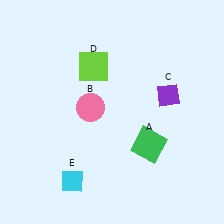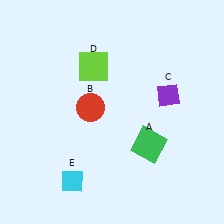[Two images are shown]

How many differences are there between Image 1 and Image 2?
There is 1 difference between the two images.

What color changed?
The circle (B) changed from pink in Image 1 to red in Image 2.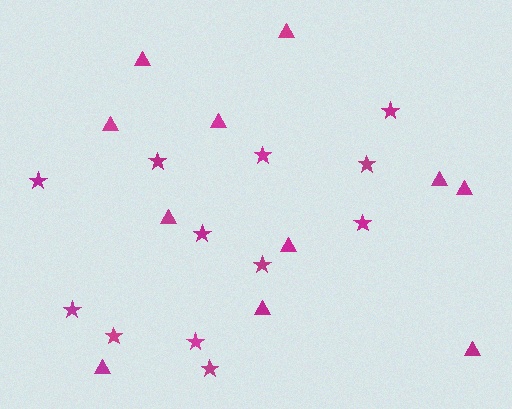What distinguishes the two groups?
There are 2 groups: one group of stars (12) and one group of triangles (11).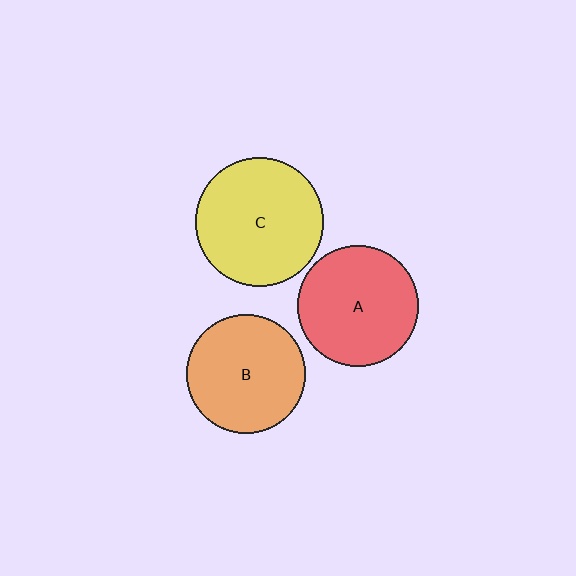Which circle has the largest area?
Circle C (yellow).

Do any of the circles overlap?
No, none of the circles overlap.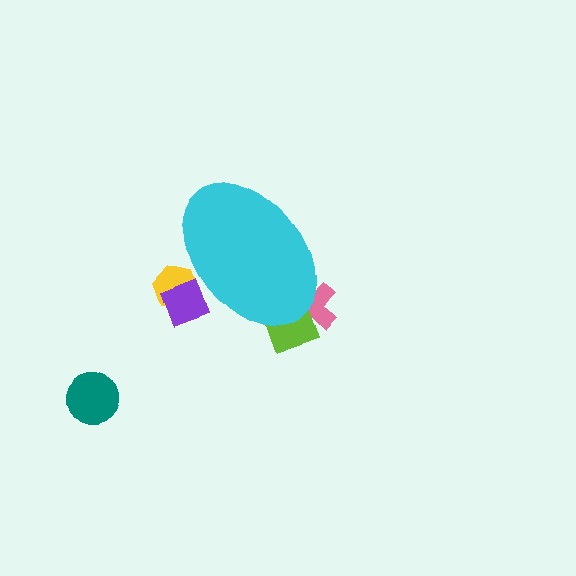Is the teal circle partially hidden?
No, the teal circle is fully visible.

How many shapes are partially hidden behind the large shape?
4 shapes are partially hidden.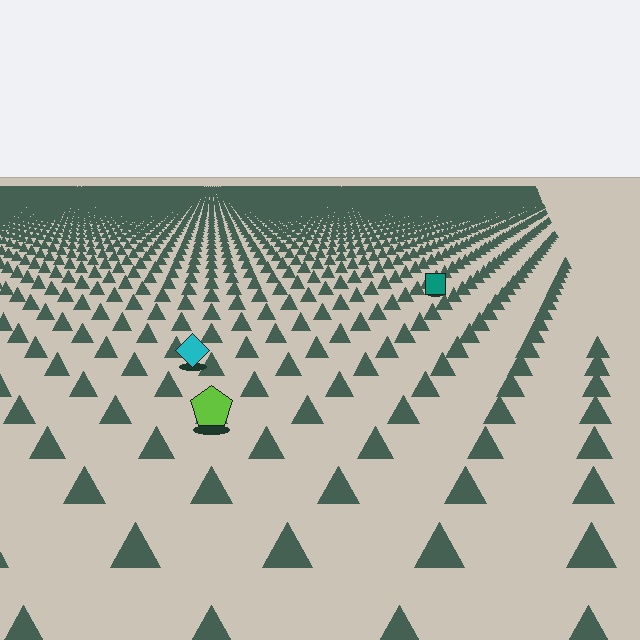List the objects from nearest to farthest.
From nearest to farthest: the lime pentagon, the cyan diamond, the teal square.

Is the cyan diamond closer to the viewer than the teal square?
Yes. The cyan diamond is closer — you can tell from the texture gradient: the ground texture is coarser near it.